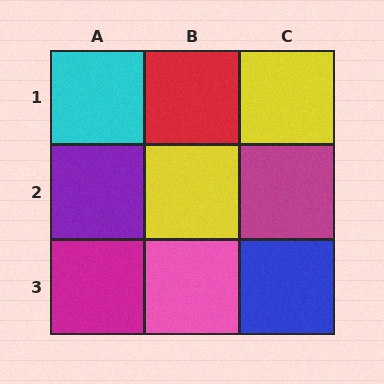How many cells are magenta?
2 cells are magenta.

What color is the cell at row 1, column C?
Yellow.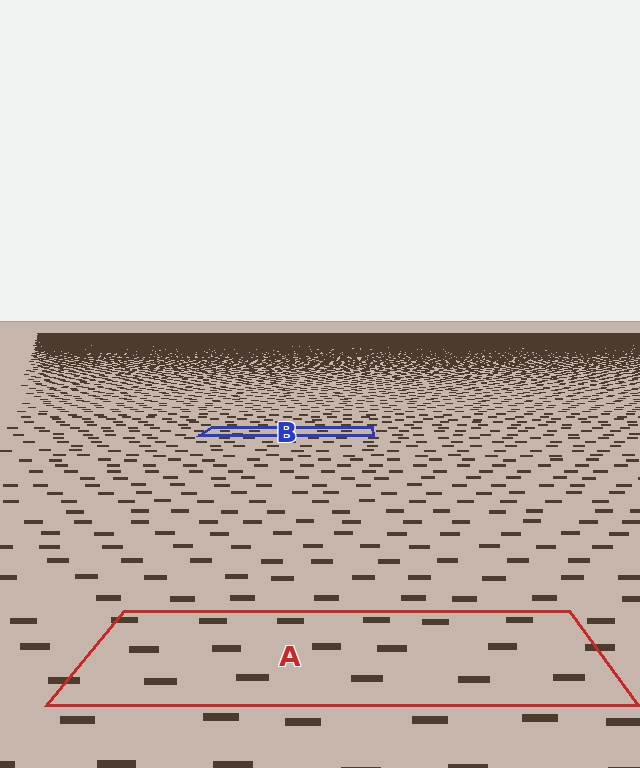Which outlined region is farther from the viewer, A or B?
Region B is farther from the viewer — the texture elements inside it appear smaller and more densely packed.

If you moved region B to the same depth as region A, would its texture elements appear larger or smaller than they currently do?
They would appear larger. At a closer depth, the same texture elements are projected at a bigger on-screen size.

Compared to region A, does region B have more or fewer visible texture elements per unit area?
Region B has more texture elements per unit area — they are packed more densely because it is farther away.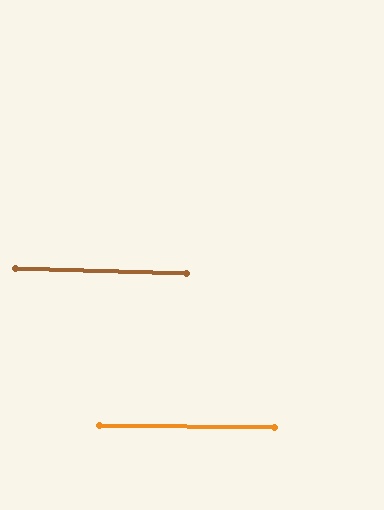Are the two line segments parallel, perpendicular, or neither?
Parallel — their directions differ by only 0.9°.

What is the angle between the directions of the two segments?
Approximately 1 degree.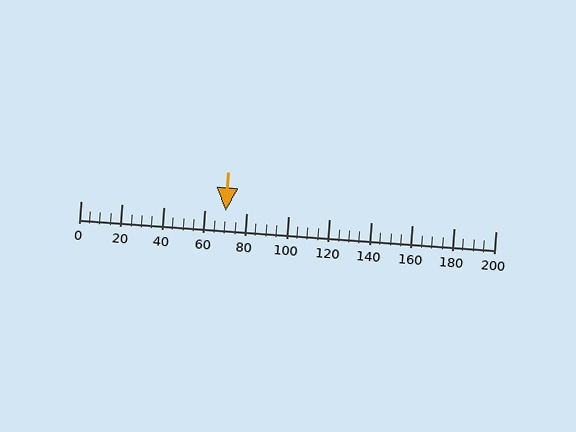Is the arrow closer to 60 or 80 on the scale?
The arrow is closer to 80.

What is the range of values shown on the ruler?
The ruler shows values from 0 to 200.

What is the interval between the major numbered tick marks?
The major tick marks are spaced 20 units apart.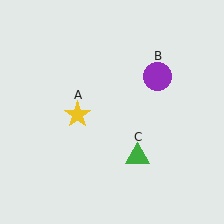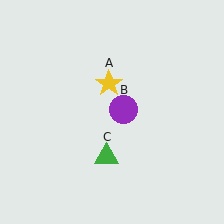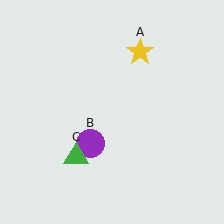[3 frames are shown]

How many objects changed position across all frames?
3 objects changed position: yellow star (object A), purple circle (object B), green triangle (object C).